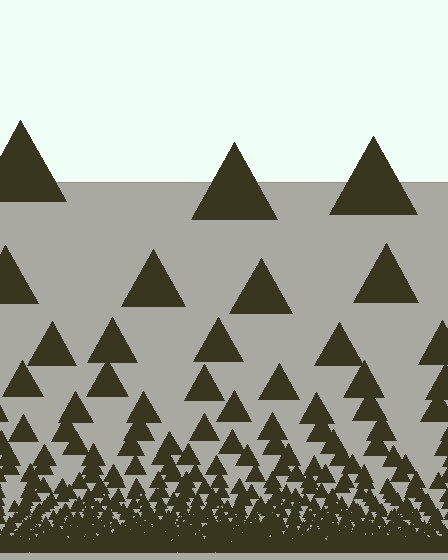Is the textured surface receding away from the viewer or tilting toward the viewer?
The surface appears to tilt toward the viewer. Texture elements get larger and sparser toward the top.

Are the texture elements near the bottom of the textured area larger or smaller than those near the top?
Smaller. The gradient is inverted — elements near the bottom are smaller and denser.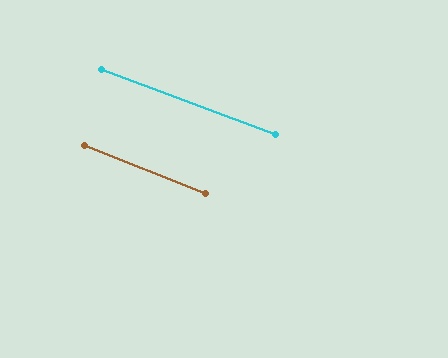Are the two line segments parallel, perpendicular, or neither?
Parallel — their directions differ by only 0.8°.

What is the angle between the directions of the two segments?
Approximately 1 degree.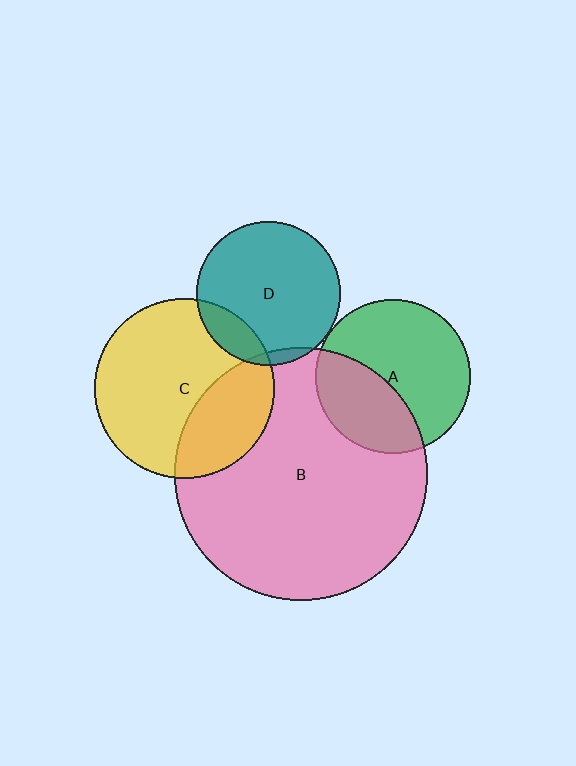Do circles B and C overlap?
Yes.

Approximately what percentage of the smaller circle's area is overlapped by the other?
Approximately 30%.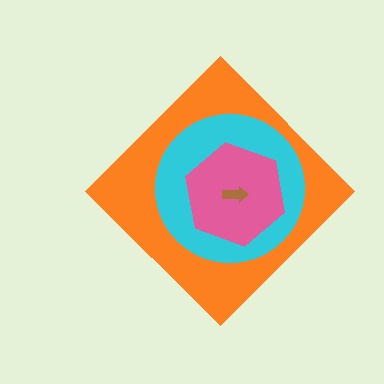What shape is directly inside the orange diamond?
The cyan circle.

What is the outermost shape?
The orange diamond.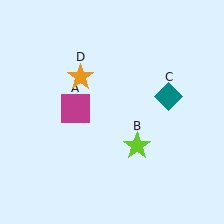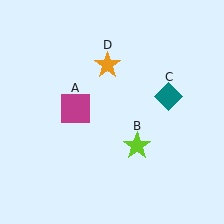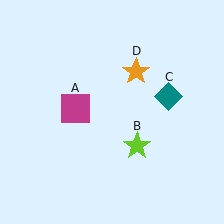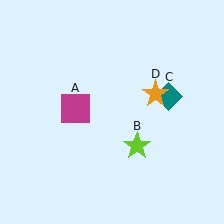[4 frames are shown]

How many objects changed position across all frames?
1 object changed position: orange star (object D).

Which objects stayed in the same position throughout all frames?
Magenta square (object A) and lime star (object B) and teal diamond (object C) remained stationary.